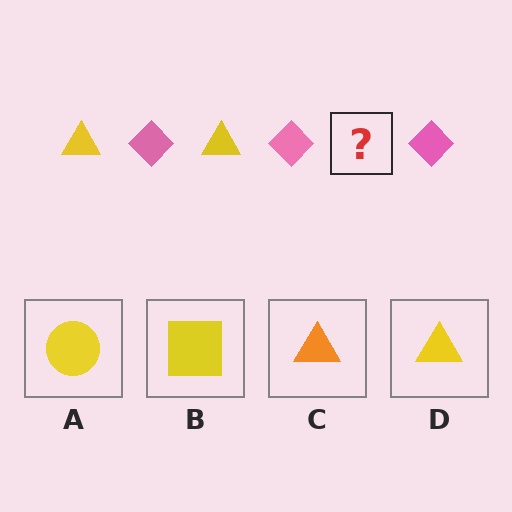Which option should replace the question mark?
Option D.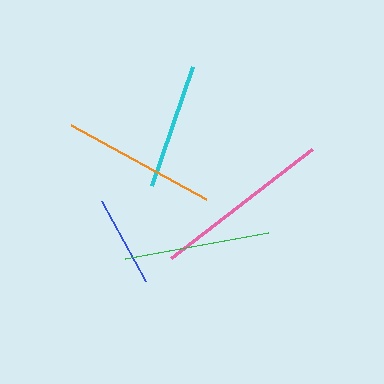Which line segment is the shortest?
The blue line is the shortest at approximately 92 pixels.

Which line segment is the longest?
The pink line is the longest at approximately 178 pixels.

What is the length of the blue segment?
The blue segment is approximately 92 pixels long.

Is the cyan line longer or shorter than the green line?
The green line is longer than the cyan line.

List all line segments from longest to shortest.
From longest to shortest: pink, orange, green, cyan, blue.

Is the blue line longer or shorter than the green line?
The green line is longer than the blue line.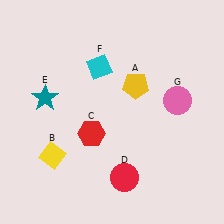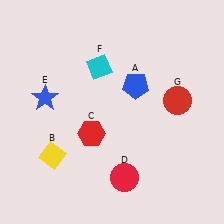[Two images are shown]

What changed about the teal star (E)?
In Image 1, E is teal. In Image 2, it changed to blue.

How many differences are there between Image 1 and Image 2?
There are 3 differences between the two images.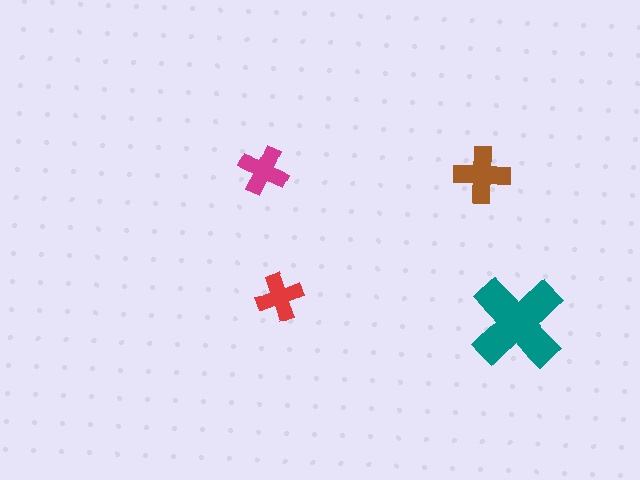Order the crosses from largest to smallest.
the teal one, the brown one, the magenta one, the red one.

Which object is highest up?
The brown cross is topmost.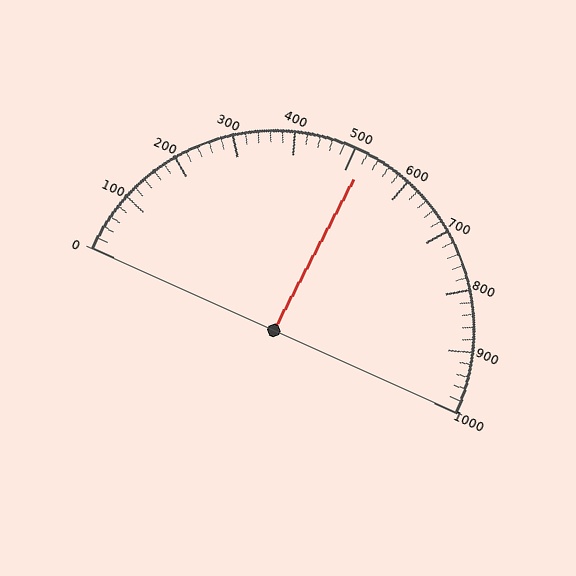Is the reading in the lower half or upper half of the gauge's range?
The reading is in the upper half of the range (0 to 1000).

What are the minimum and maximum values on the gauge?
The gauge ranges from 0 to 1000.